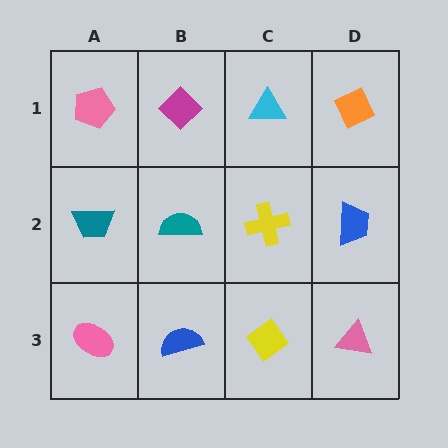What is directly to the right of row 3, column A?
A blue semicircle.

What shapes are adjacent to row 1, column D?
A blue trapezoid (row 2, column D), a cyan triangle (row 1, column C).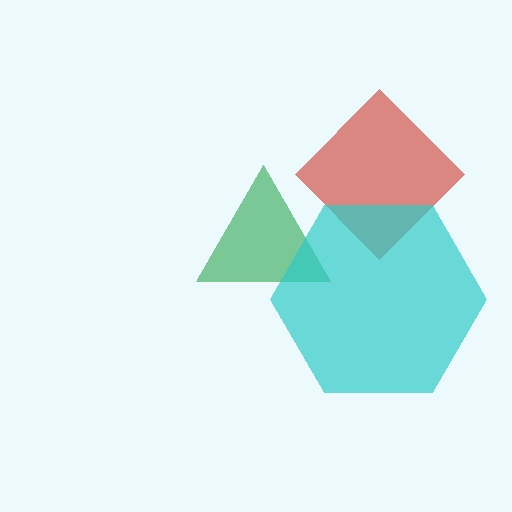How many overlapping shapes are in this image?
There are 3 overlapping shapes in the image.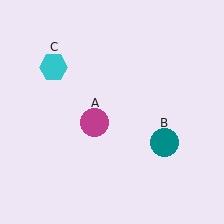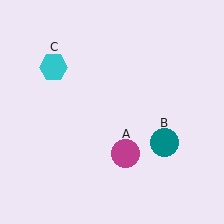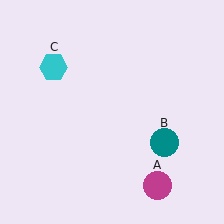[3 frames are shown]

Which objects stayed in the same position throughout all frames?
Teal circle (object B) and cyan hexagon (object C) remained stationary.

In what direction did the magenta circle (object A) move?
The magenta circle (object A) moved down and to the right.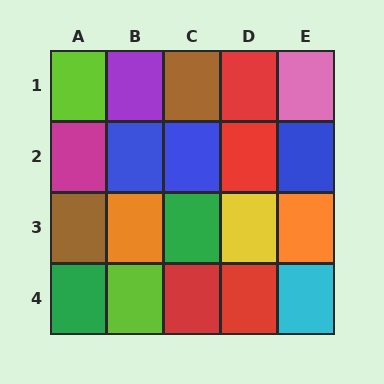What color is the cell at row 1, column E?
Pink.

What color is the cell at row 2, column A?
Magenta.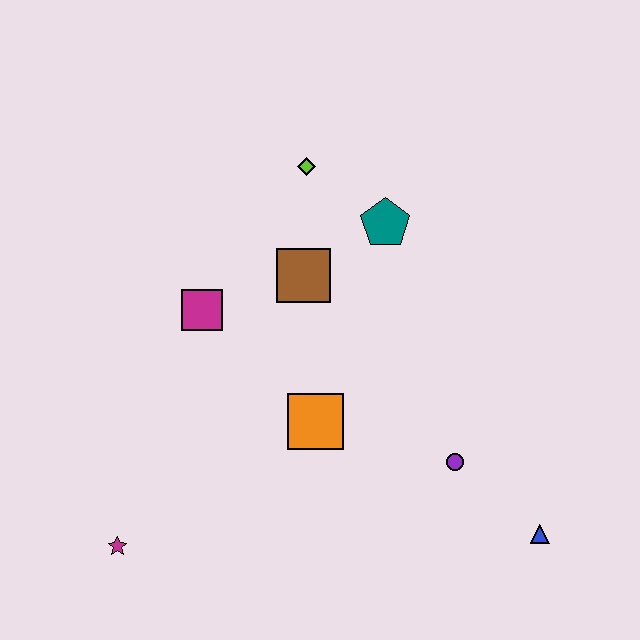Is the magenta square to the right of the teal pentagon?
No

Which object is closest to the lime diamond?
The teal pentagon is closest to the lime diamond.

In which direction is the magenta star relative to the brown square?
The magenta star is below the brown square.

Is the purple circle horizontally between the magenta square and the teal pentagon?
No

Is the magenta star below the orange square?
Yes